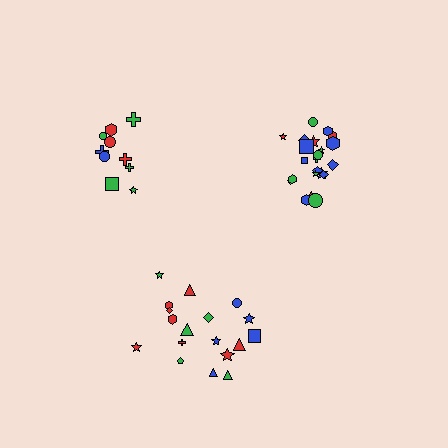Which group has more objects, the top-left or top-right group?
The top-right group.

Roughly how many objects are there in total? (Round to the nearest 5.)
Roughly 50 objects in total.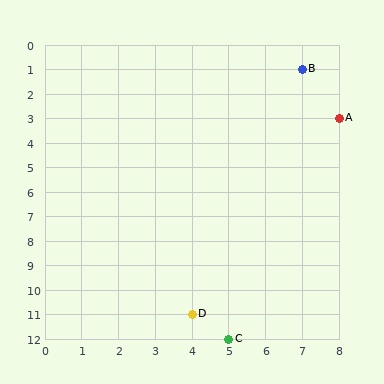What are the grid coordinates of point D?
Point D is at grid coordinates (4, 11).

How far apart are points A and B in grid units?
Points A and B are 1 column and 2 rows apart (about 2.2 grid units diagonally).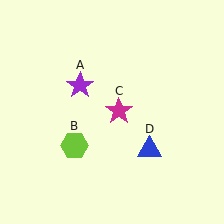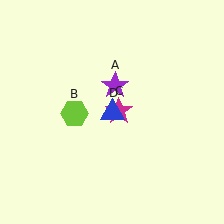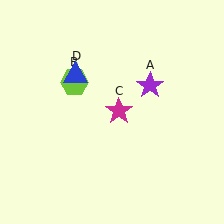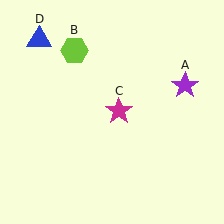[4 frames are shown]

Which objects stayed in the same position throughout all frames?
Magenta star (object C) remained stationary.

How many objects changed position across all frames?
3 objects changed position: purple star (object A), lime hexagon (object B), blue triangle (object D).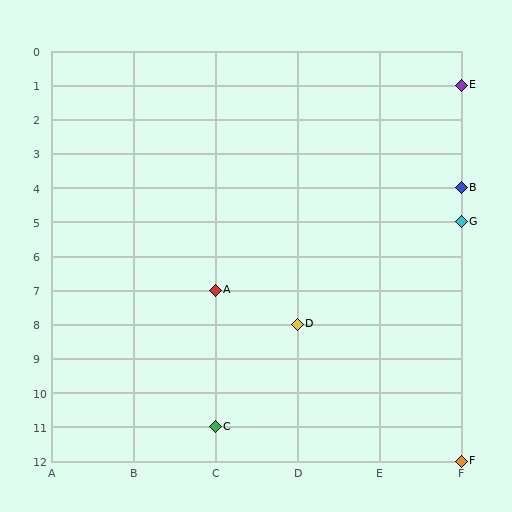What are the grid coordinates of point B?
Point B is at grid coordinates (F, 4).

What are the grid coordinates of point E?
Point E is at grid coordinates (F, 1).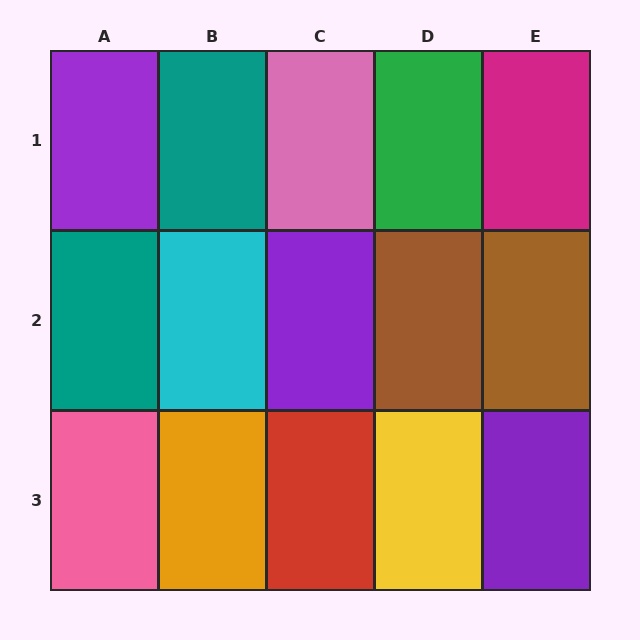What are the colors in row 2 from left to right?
Teal, cyan, purple, brown, brown.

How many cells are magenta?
1 cell is magenta.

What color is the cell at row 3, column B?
Orange.